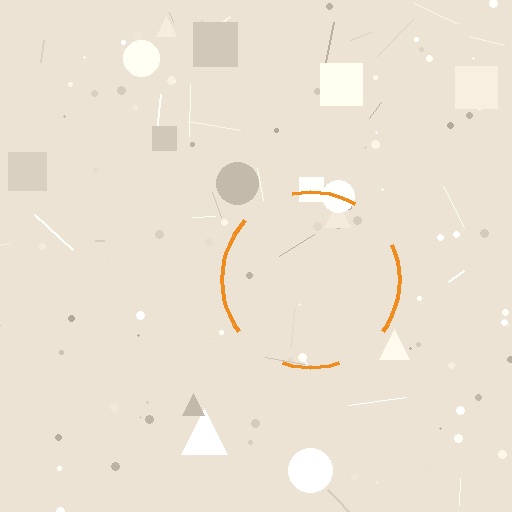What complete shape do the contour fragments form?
The contour fragments form a circle.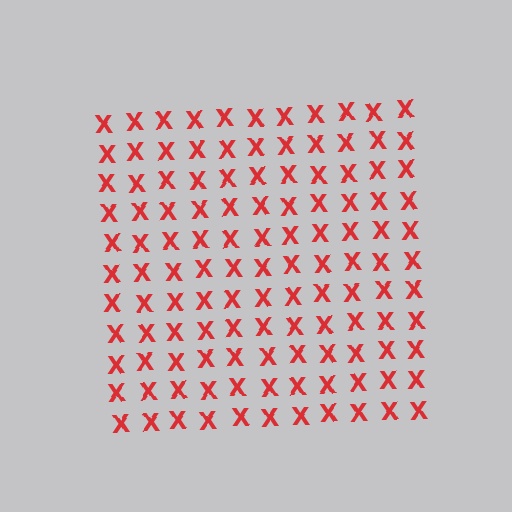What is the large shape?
The large shape is a square.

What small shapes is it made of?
It is made of small letter X's.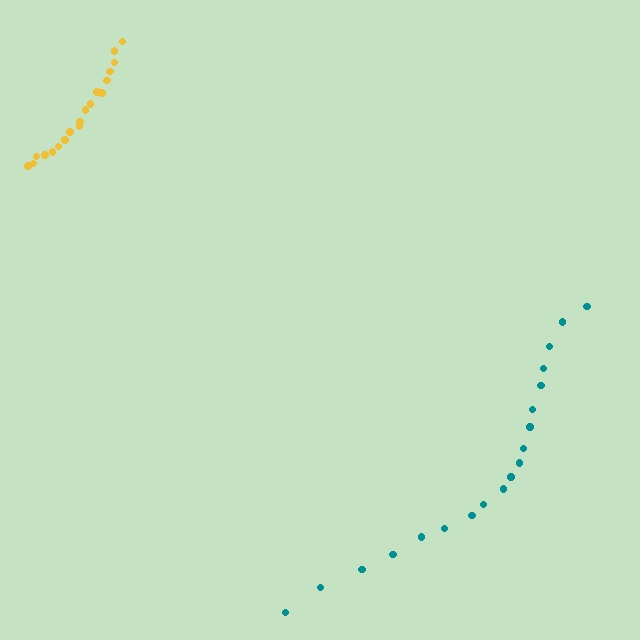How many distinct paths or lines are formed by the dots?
There are 2 distinct paths.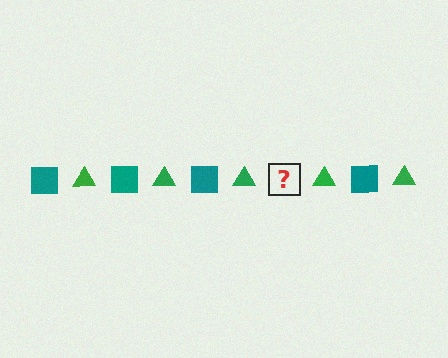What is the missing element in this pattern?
The missing element is a teal square.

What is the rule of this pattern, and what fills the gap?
The rule is that the pattern alternates between teal square and green triangle. The gap should be filled with a teal square.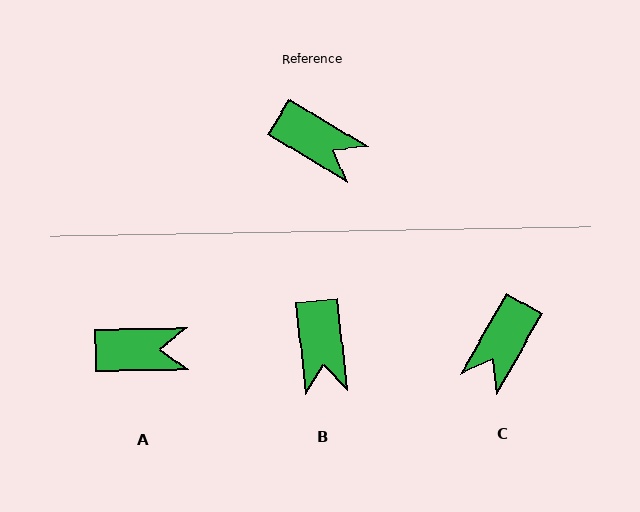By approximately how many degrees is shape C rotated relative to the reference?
Approximately 88 degrees clockwise.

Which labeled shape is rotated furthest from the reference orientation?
C, about 88 degrees away.